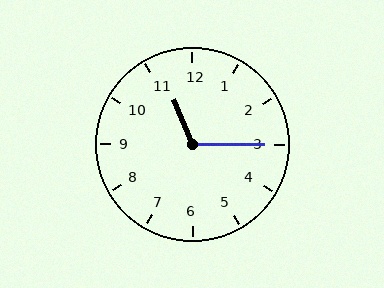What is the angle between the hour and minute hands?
Approximately 112 degrees.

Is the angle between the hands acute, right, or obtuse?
It is obtuse.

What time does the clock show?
11:15.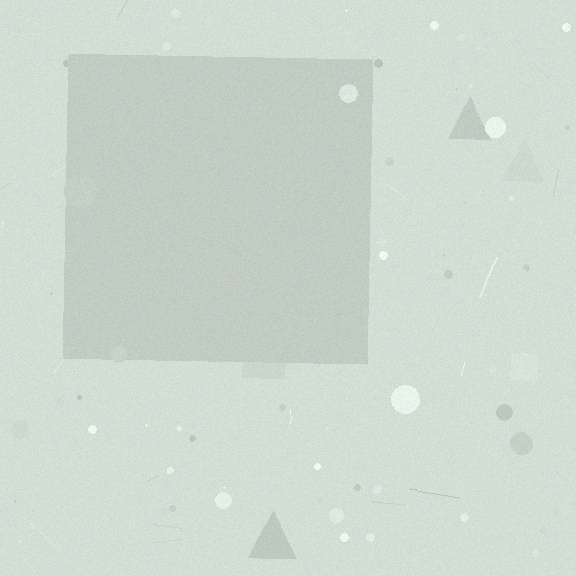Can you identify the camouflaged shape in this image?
The camouflaged shape is a square.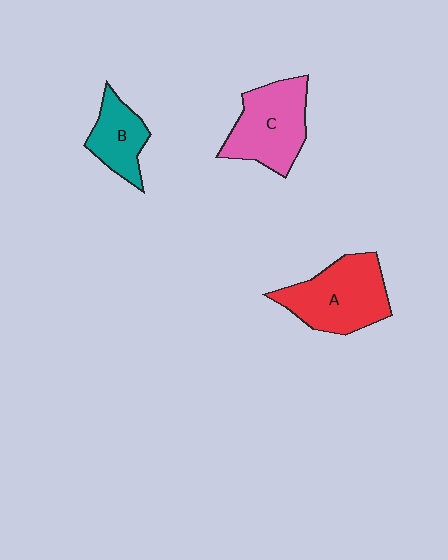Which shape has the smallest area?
Shape B (teal).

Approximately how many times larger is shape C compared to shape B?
Approximately 1.6 times.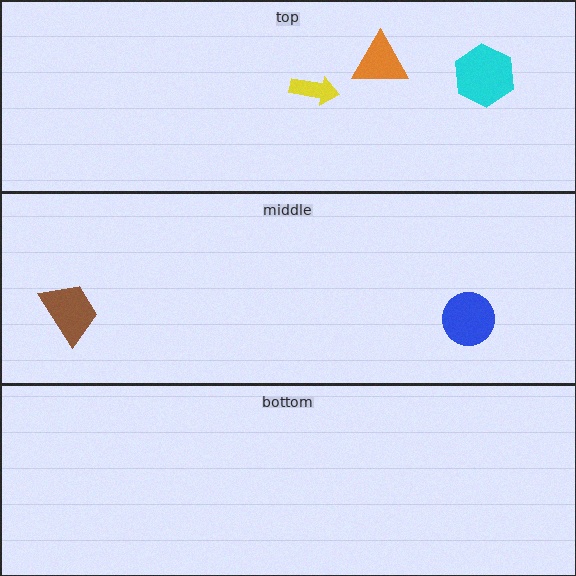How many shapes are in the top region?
3.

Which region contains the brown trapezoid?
The middle region.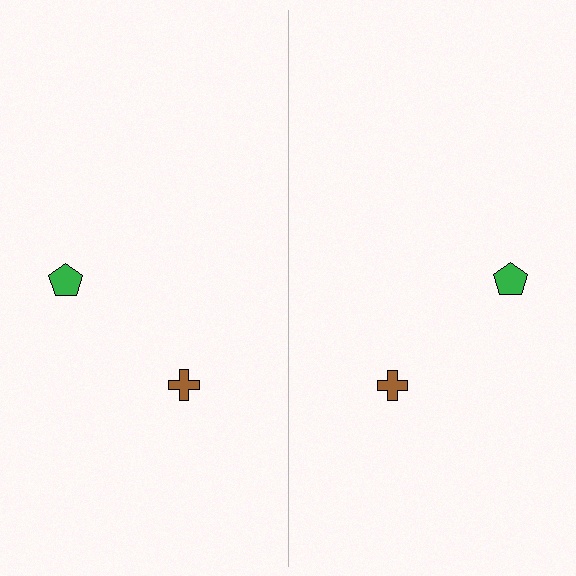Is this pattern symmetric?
Yes, this pattern has bilateral (reflection) symmetry.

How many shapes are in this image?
There are 4 shapes in this image.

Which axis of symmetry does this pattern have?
The pattern has a vertical axis of symmetry running through the center of the image.